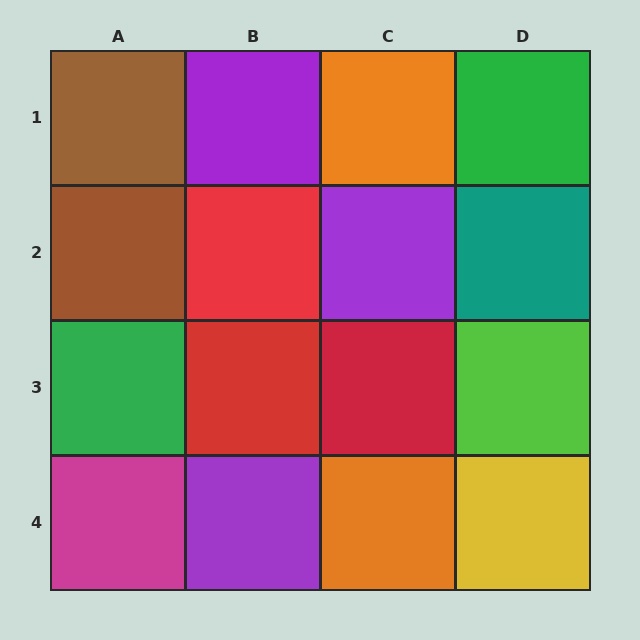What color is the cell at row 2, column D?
Teal.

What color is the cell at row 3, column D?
Lime.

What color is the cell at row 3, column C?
Red.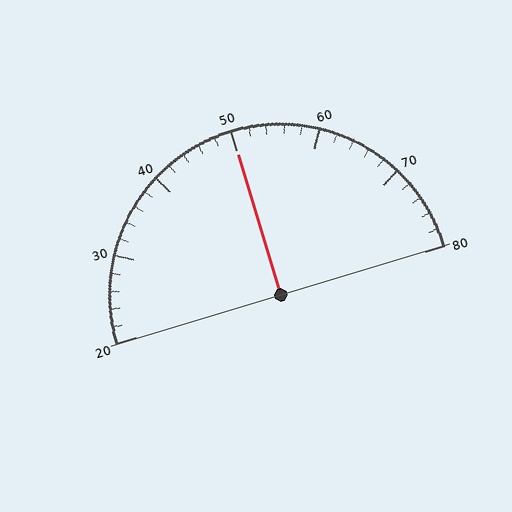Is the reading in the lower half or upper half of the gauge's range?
The reading is in the upper half of the range (20 to 80).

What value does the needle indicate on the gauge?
The needle indicates approximately 50.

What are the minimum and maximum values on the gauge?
The gauge ranges from 20 to 80.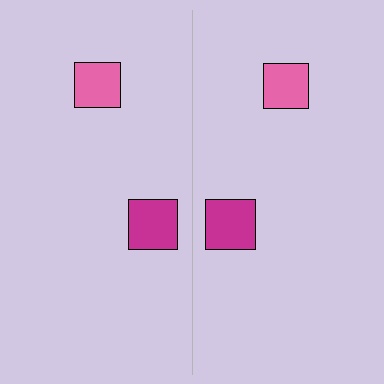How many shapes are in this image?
There are 4 shapes in this image.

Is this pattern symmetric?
Yes, this pattern has bilateral (reflection) symmetry.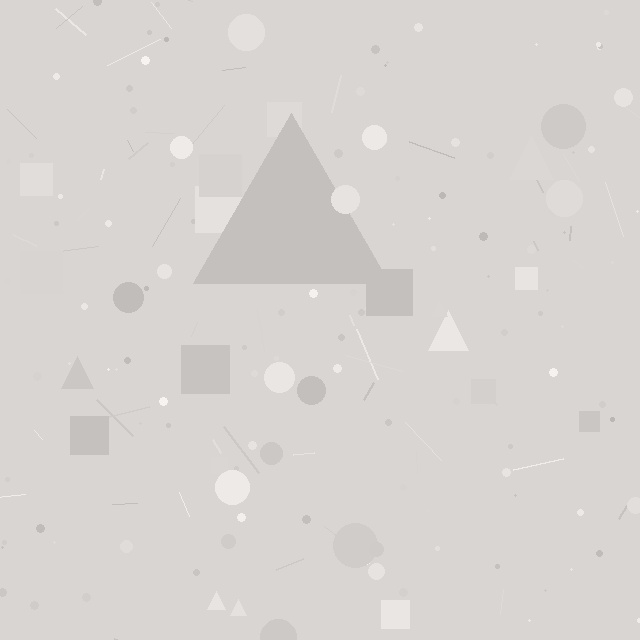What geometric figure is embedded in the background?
A triangle is embedded in the background.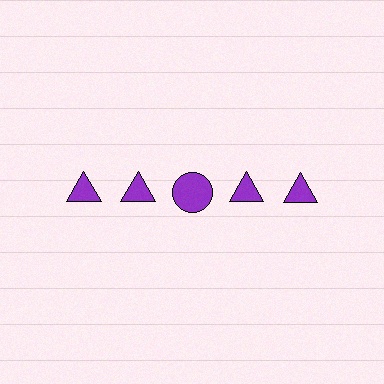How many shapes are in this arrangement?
There are 5 shapes arranged in a grid pattern.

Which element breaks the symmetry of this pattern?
The purple circle in the top row, center column breaks the symmetry. All other shapes are purple triangles.